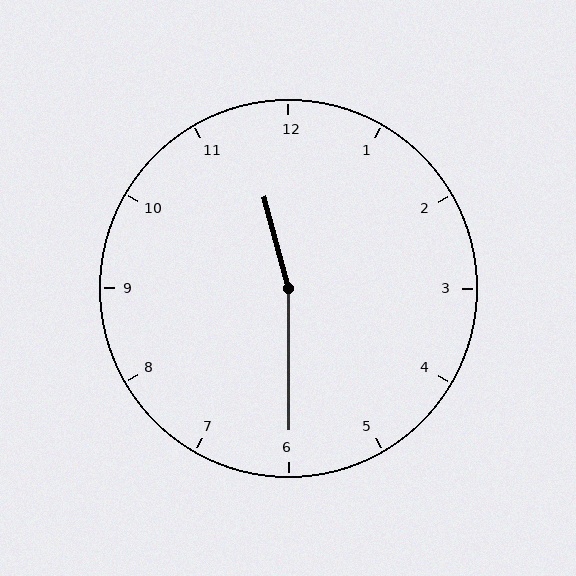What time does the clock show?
11:30.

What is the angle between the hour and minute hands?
Approximately 165 degrees.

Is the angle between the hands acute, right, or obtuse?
It is obtuse.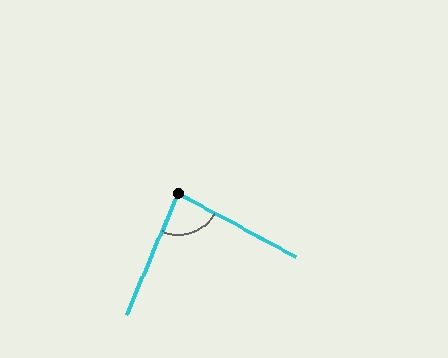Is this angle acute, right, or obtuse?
It is approximately a right angle.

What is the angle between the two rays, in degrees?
Approximately 85 degrees.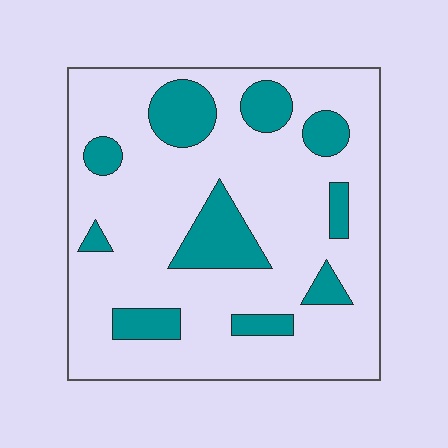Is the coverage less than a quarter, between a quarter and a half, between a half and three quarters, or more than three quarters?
Less than a quarter.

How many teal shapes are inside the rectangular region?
10.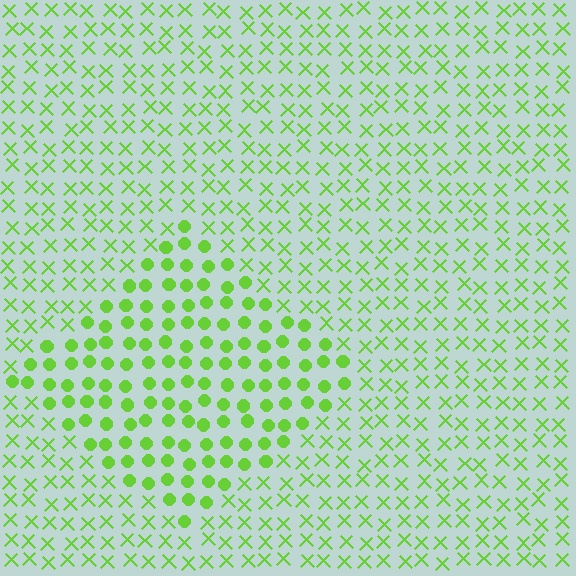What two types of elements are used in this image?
The image uses circles inside the diamond region and X marks outside it.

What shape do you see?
I see a diamond.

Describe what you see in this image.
The image is filled with small lime elements arranged in a uniform grid. A diamond-shaped region contains circles, while the surrounding area contains X marks. The boundary is defined purely by the change in element shape.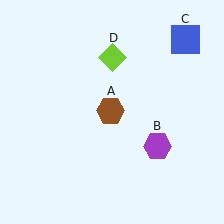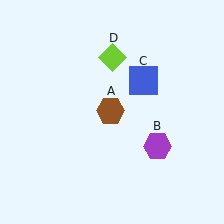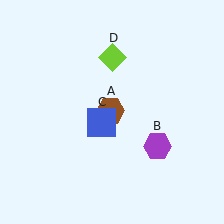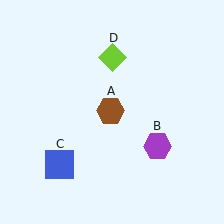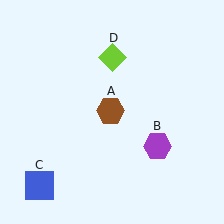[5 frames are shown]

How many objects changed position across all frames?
1 object changed position: blue square (object C).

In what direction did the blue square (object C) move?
The blue square (object C) moved down and to the left.